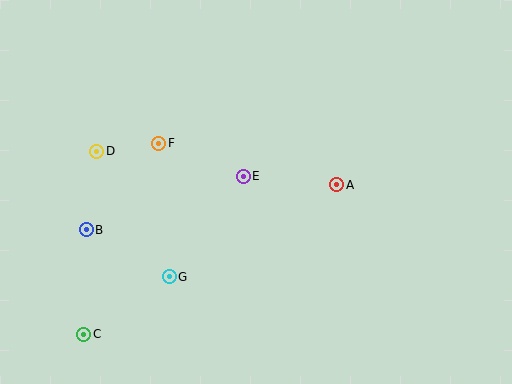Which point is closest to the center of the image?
Point E at (243, 176) is closest to the center.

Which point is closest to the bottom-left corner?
Point C is closest to the bottom-left corner.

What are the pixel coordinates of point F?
Point F is at (159, 143).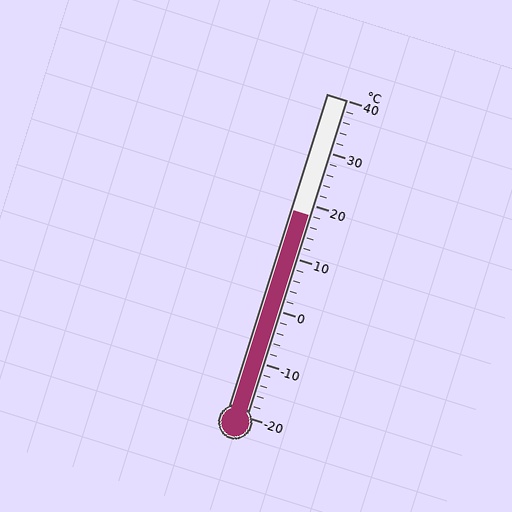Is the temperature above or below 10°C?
The temperature is above 10°C.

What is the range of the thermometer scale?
The thermometer scale ranges from -20°C to 40°C.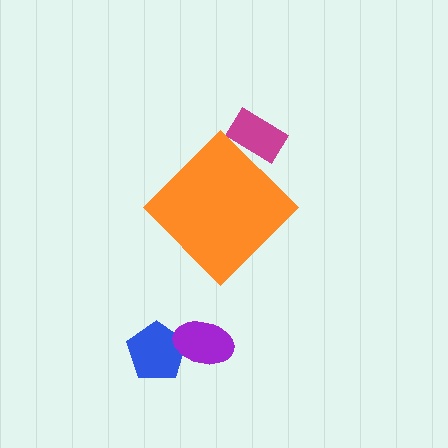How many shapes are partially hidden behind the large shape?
1 shape is partially hidden.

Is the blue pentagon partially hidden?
No, the blue pentagon is fully visible.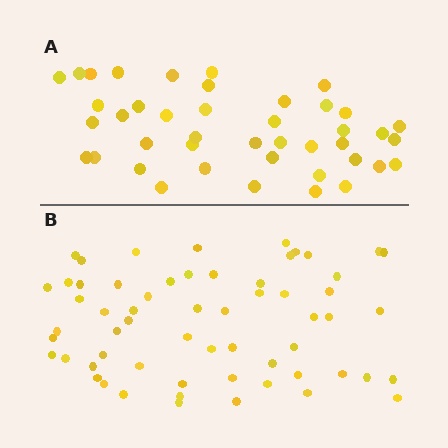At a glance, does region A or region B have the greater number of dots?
Region B (the bottom region) has more dots.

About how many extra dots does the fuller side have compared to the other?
Region B has approximately 20 more dots than region A.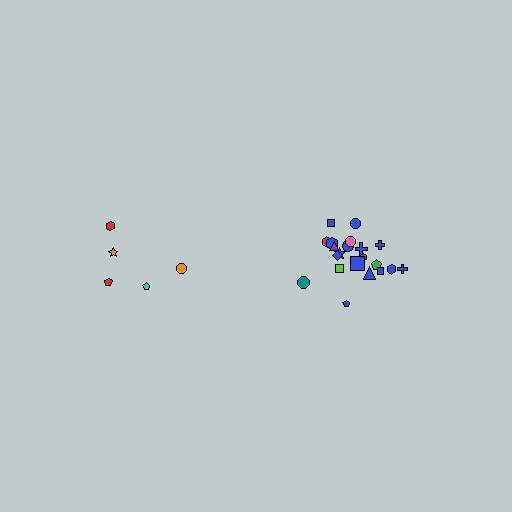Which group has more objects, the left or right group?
The right group.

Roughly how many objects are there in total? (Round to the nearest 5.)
Roughly 25 objects in total.